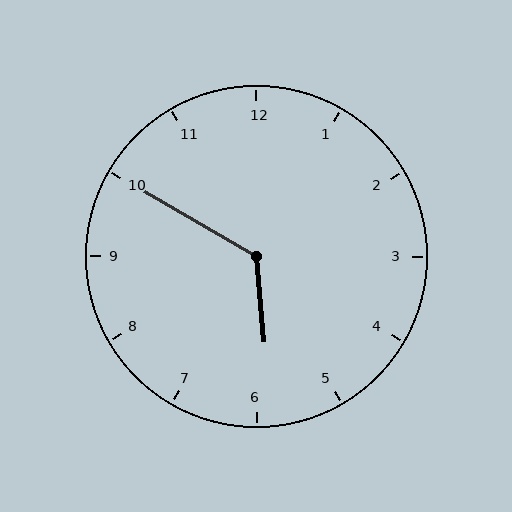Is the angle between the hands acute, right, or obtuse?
It is obtuse.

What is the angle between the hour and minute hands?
Approximately 125 degrees.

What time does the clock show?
5:50.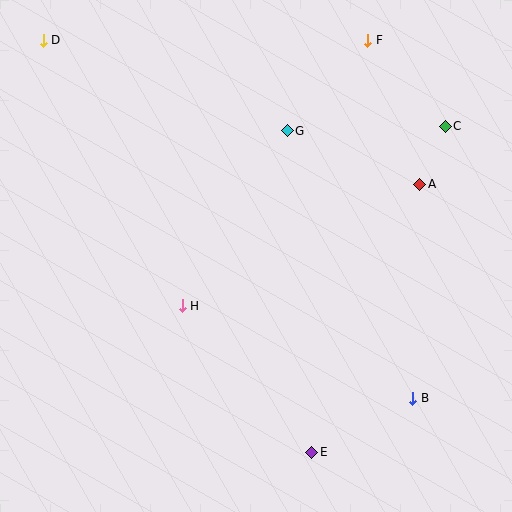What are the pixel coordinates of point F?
Point F is at (368, 40).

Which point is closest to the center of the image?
Point H at (182, 306) is closest to the center.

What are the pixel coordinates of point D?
Point D is at (43, 40).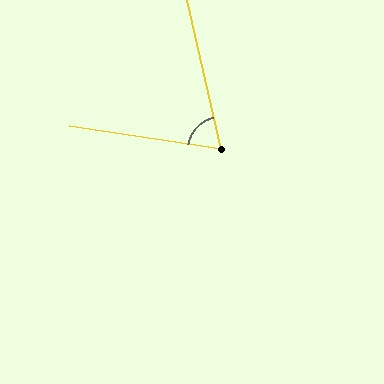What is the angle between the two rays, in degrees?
Approximately 69 degrees.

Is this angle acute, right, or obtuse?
It is acute.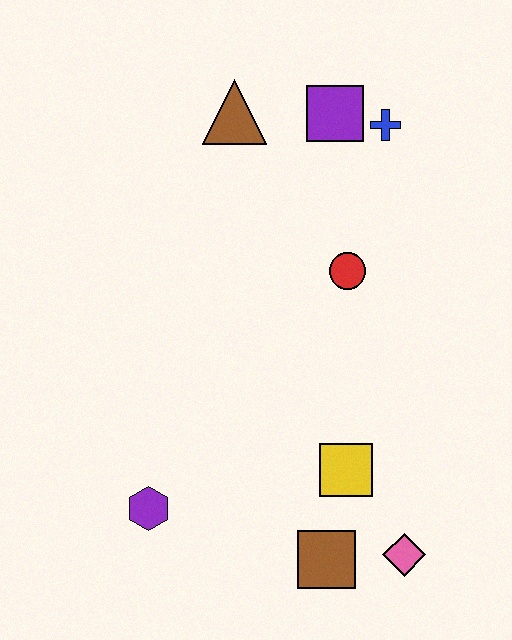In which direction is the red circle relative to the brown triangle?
The red circle is below the brown triangle.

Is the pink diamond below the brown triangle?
Yes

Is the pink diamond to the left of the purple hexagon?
No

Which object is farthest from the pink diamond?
The brown triangle is farthest from the pink diamond.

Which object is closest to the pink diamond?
The brown square is closest to the pink diamond.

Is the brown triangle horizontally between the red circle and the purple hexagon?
Yes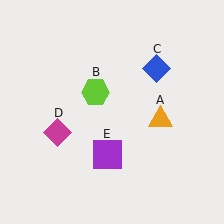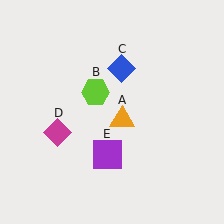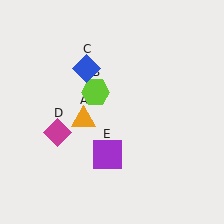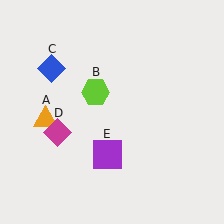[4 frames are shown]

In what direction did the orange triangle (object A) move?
The orange triangle (object A) moved left.